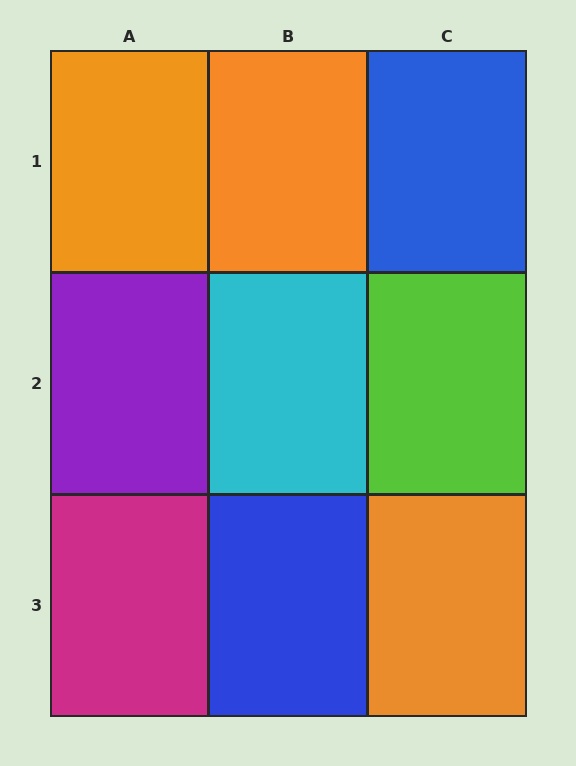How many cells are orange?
3 cells are orange.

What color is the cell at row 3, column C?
Orange.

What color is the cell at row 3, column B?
Blue.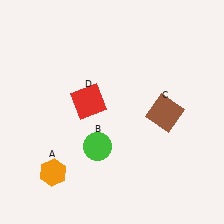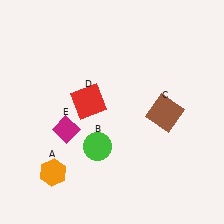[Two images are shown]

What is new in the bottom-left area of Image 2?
A magenta diamond (E) was added in the bottom-left area of Image 2.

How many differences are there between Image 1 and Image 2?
There is 1 difference between the two images.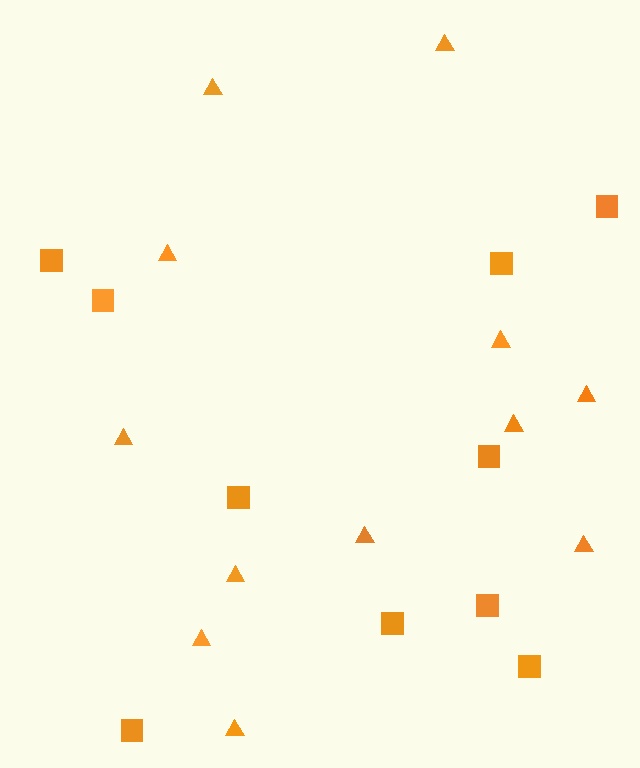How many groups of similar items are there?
There are 2 groups: one group of triangles (12) and one group of squares (10).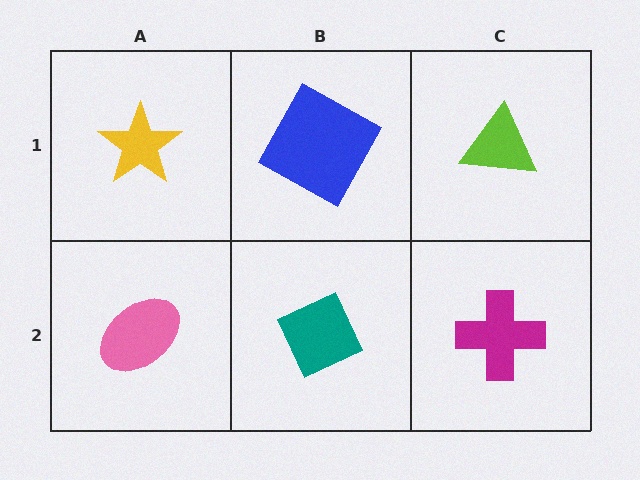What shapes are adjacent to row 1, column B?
A teal diamond (row 2, column B), a yellow star (row 1, column A), a lime triangle (row 1, column C).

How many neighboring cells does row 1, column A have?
2.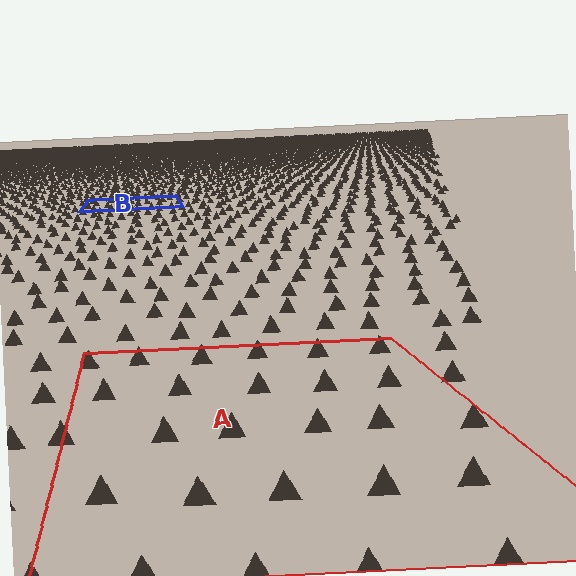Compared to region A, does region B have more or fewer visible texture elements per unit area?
Region B has more texture elements per unit area — they are packed more densely because it is farther away.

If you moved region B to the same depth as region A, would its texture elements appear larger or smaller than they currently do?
They would appear larger. At a closer depth, the same texture elements are projected at a bigger on-screen size.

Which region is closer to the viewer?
Region A is closer. The texture elements there are larger and more spread out.